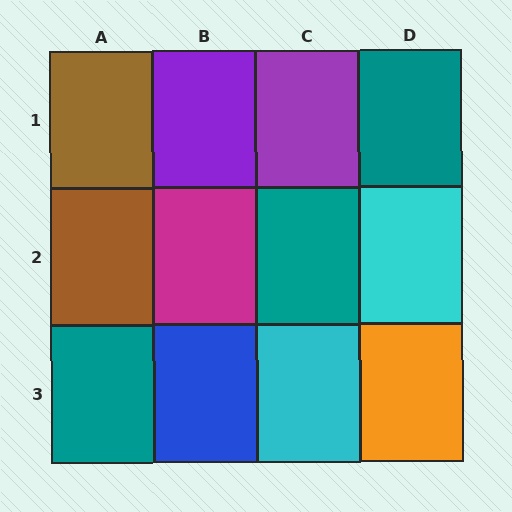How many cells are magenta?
1 cell is magenta.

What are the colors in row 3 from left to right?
Teal, blue, cyan, orange.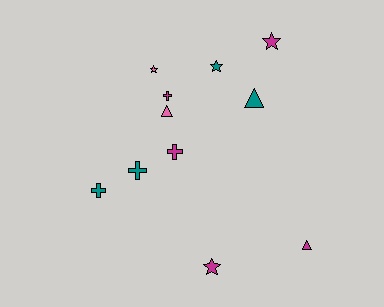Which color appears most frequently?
Magenta, with 5 objects.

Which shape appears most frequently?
Star, with 4 objects.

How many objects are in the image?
There are 11 objects.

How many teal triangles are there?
There is 1 teal triangle.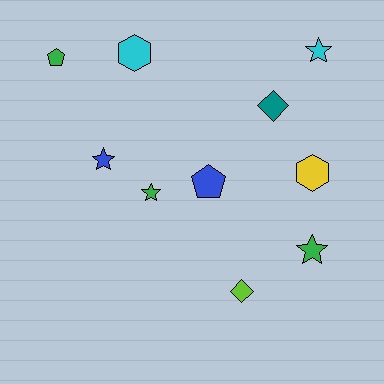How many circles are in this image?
There are no circles.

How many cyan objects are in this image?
There are 2 cyan objects.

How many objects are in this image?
There are 10 objects.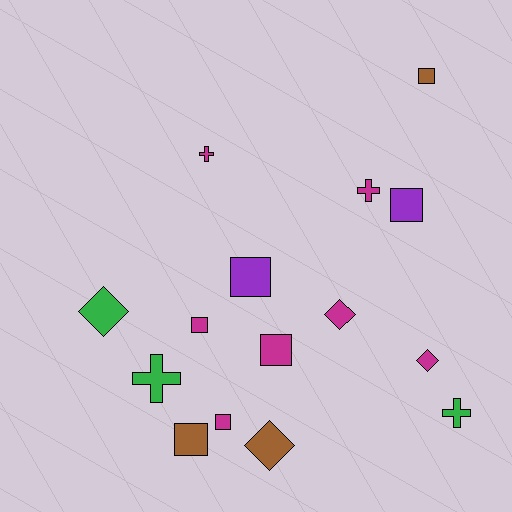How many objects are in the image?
There are 15 objects.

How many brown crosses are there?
There are no brown crosses.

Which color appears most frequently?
Magenta, with 7 objects.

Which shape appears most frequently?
Square, with 7 objects.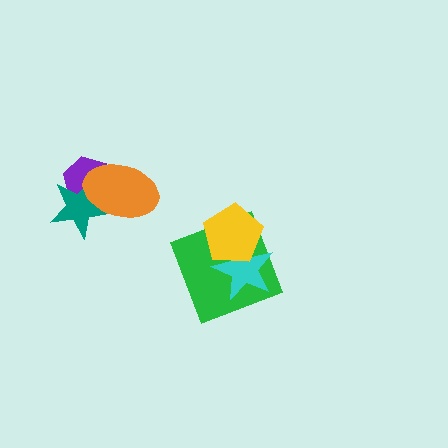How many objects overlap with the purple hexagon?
2 objects overlap with the purple hexagon.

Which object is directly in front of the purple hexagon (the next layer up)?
The teal star is directly in front of the purple hexagon.